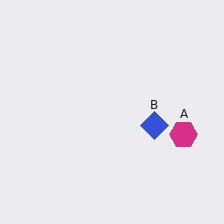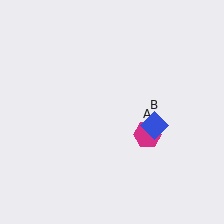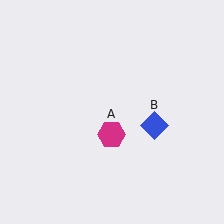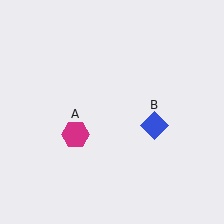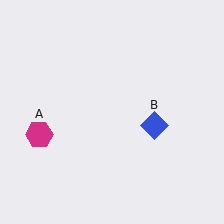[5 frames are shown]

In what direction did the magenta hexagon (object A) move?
The magenta hexagon (object A) moved left.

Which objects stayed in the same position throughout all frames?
Blue diamond (object B) remained stationary.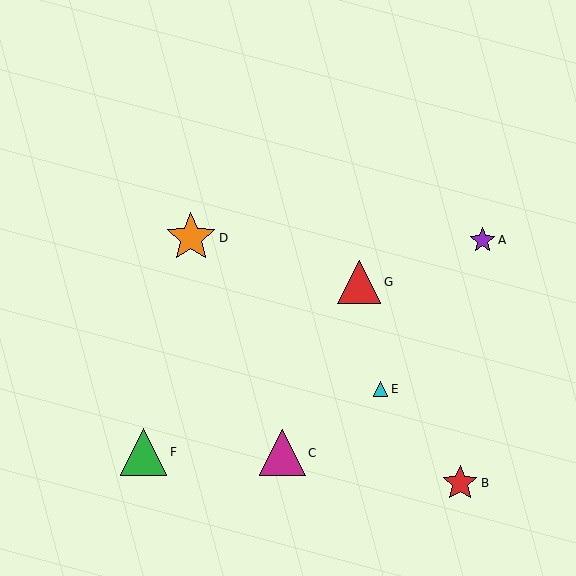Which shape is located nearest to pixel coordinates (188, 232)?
The orange star (labeled D) at (191, 238) is nearest to that location.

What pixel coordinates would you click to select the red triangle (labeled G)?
Click at (359, 282) to select the red triangle G.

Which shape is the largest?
The orange star (labeled D) is the largest.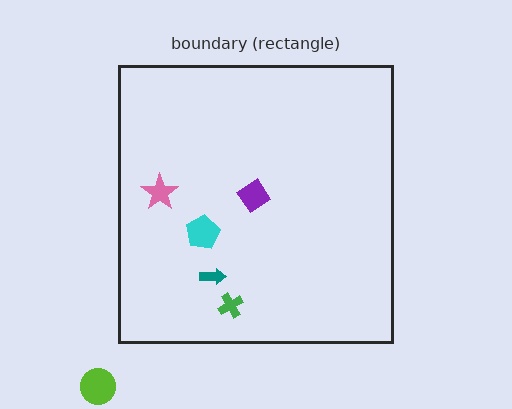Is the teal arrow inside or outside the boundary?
Inside.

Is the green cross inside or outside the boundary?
Inside.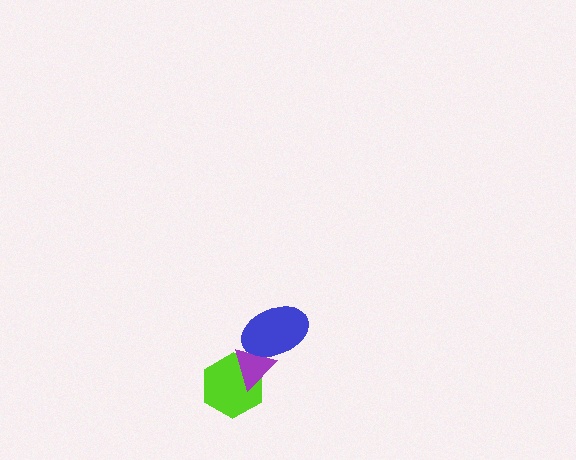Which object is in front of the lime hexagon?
The purple triangle is in front of the lime hexagon.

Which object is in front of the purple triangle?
The blue ellipse is in front of the purple triangle.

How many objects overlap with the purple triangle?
2 objects overlap with the purple triangle.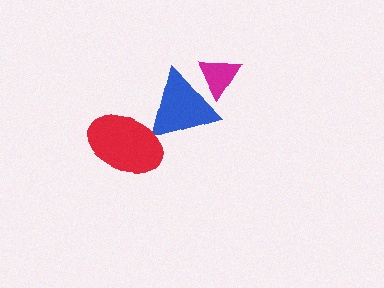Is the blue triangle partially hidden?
Yes, it is partially covered by another shape.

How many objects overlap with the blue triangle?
2 objects overlap with the blue triangle.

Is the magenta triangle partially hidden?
Yes, it is partially covered by another shape.